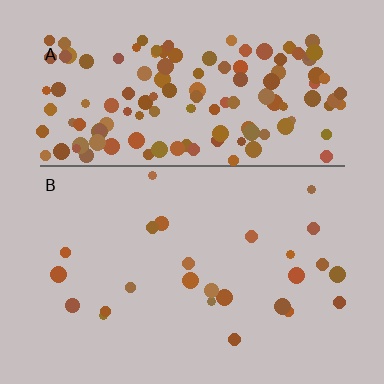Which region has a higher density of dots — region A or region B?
A (the top).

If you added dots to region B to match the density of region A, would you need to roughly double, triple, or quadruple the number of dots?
Approximately quadruple.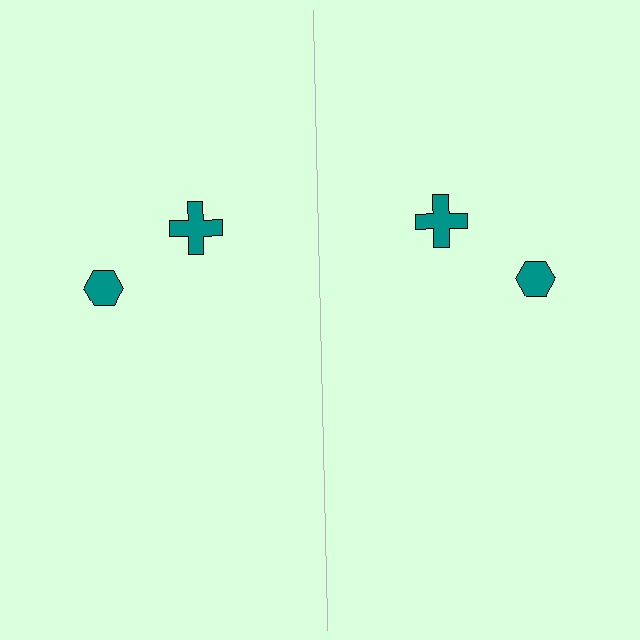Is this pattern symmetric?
Yes, this pattern has bilateral (reflection) symmetry.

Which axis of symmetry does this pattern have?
The pattern has a vertical axis of symmetry running through the center of the image.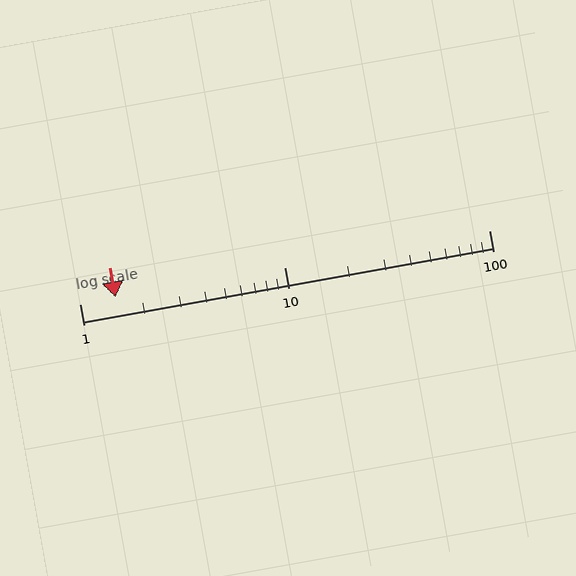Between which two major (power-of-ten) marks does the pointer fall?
The pointer is between 1 and 10.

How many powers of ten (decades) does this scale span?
The scale spans 2 decades, from 1 to 100.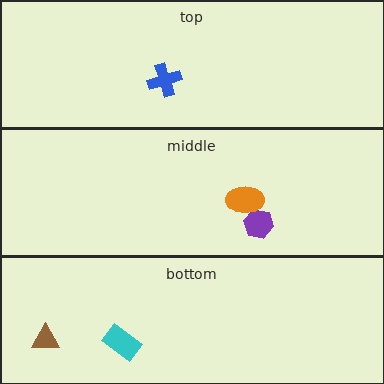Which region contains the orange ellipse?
The middle region.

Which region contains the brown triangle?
The bottom region.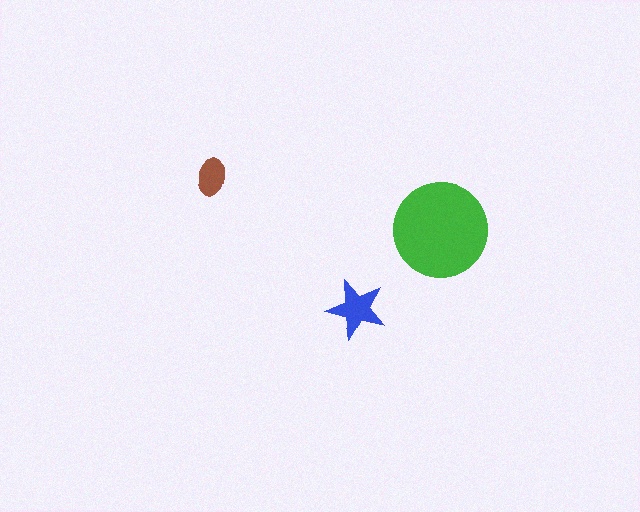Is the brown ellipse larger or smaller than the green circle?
Smaller.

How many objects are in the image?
There are 3 objects in the image.